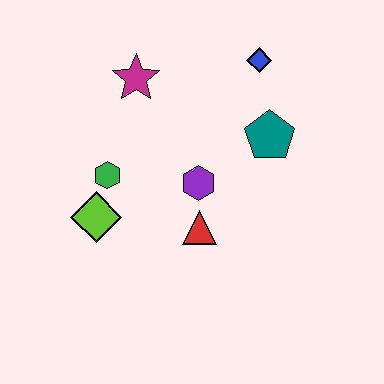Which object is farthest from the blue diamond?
The lime diamond is farthest from the blue diamond.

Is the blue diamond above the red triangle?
Yes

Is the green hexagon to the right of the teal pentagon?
No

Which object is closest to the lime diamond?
The green hexagon is closest to the lime diamond.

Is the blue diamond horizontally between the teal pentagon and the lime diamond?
Yes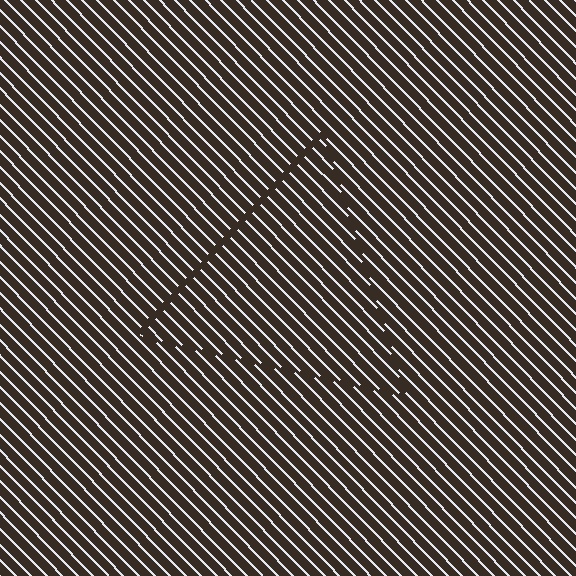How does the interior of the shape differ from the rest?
The interior of the shape contains the same grating, shifted by half a period — the contour is defined by the phase discontinuity where line-ends from the inner and outer gratings abut.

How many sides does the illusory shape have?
3 sides — the line-ends trace a triangle.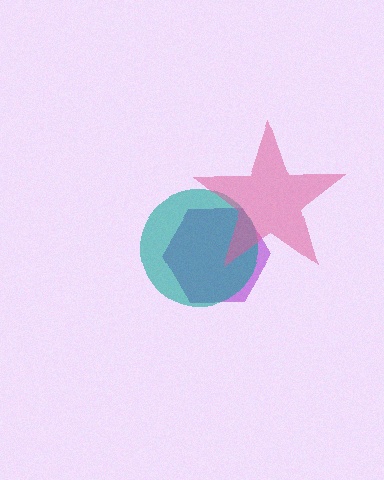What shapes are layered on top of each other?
The layered shapes are: a purple hexagon, a teal circle, a pink star.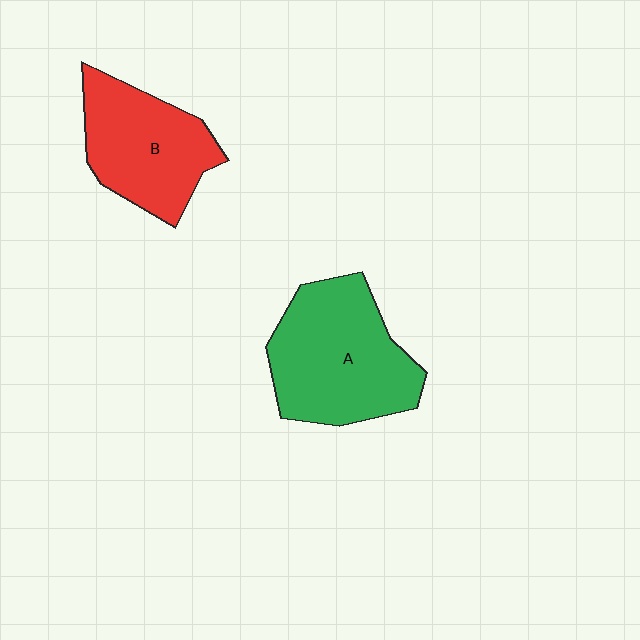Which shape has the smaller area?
Shape B (red).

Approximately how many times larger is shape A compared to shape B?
Approximately 1.3 times.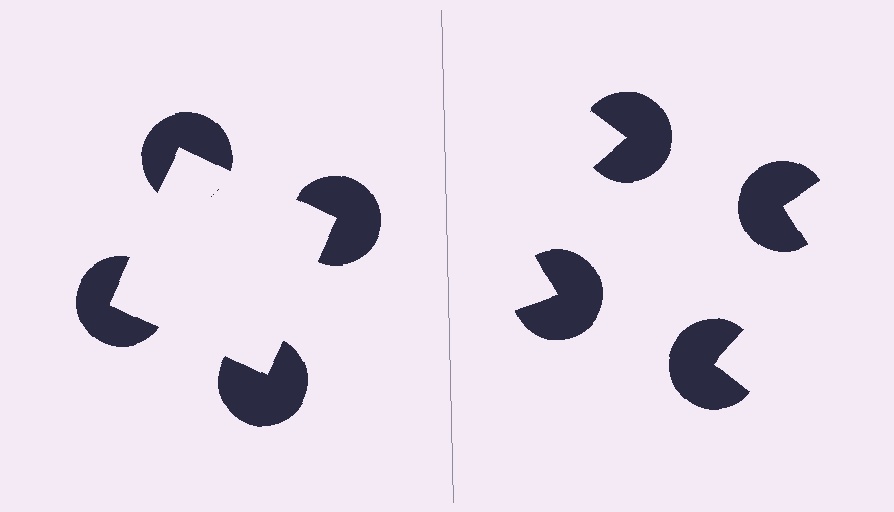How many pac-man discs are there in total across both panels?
8 — 4 on each side.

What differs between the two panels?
The pac-man discs are positioned identically on both sides; only the wedge orientations differ. On the left they align to a square; on the right they are misaligned.